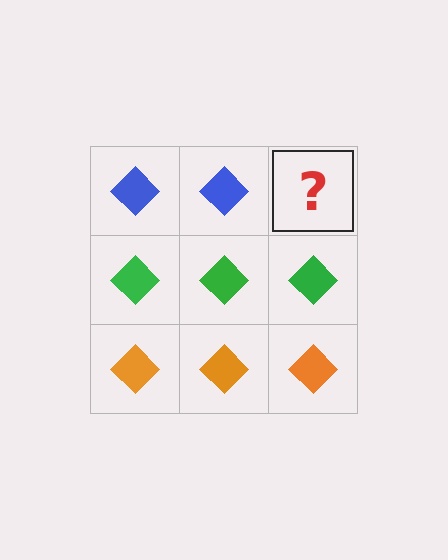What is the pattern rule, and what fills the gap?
The rule is that each row has a consistent color. The gap should be filled with a blue diamond.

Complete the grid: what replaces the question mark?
The question mark should be replaced with a blue diamond.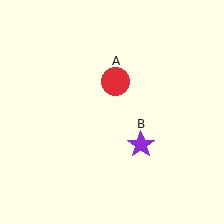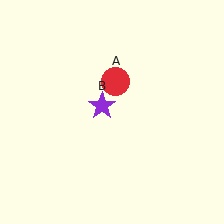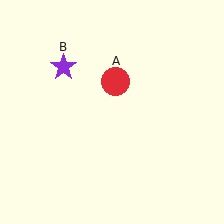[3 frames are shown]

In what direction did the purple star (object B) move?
The purple star (object B) moved up and to the left.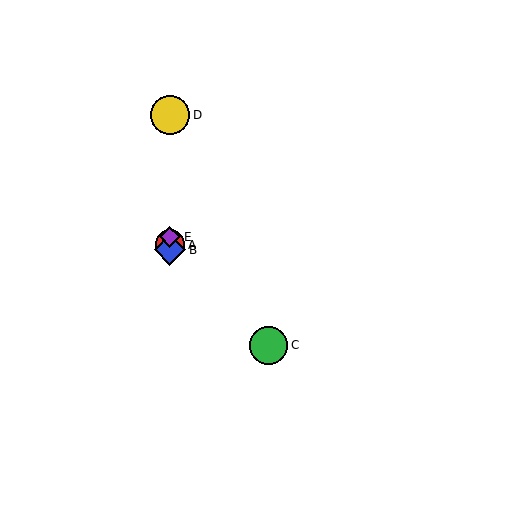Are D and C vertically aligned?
No, D is at x≈170 and C is at x≈268.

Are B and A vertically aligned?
Yes, both are at x≈170.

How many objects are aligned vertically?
4 objects (A, B, D, E) are aligned vertically.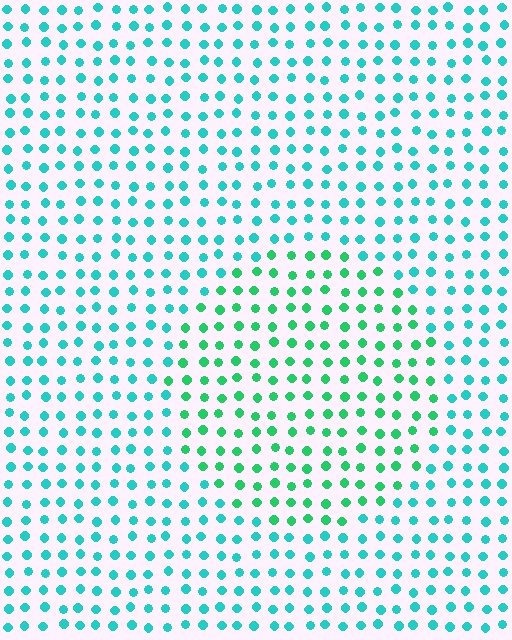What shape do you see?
I see a circle.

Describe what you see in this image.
The image is filled with small cyan elements in a uniform arrangement. A circle-shaped region is visible where the elements are tinted to a slightly different hue, forming a subtle color boundary.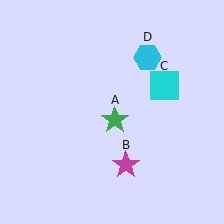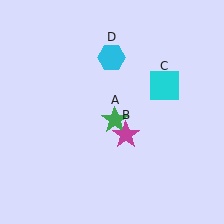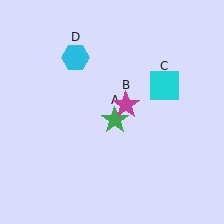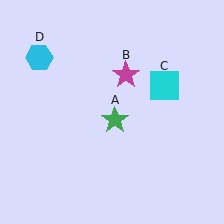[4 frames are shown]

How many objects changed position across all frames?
2 objects changed position: magenta star (object B), cyan hexagon (object D).